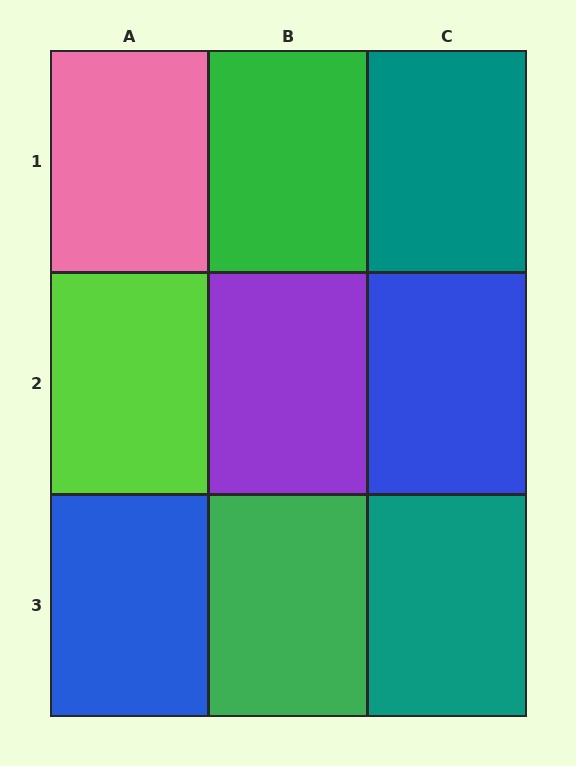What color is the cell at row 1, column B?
Green.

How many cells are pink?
1 cell is pink.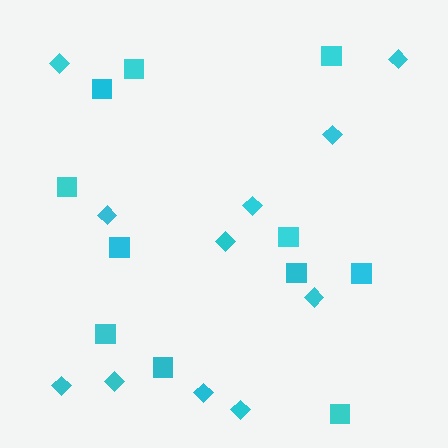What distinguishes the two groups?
There are 2 groups: one group of squares (11) and one group of diamonds (11).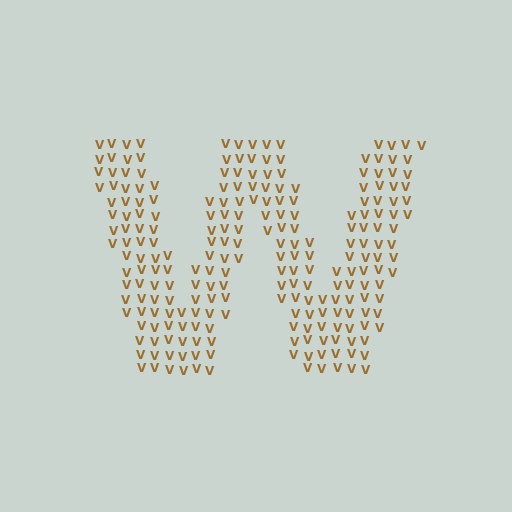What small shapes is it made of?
It is made of small letter V's.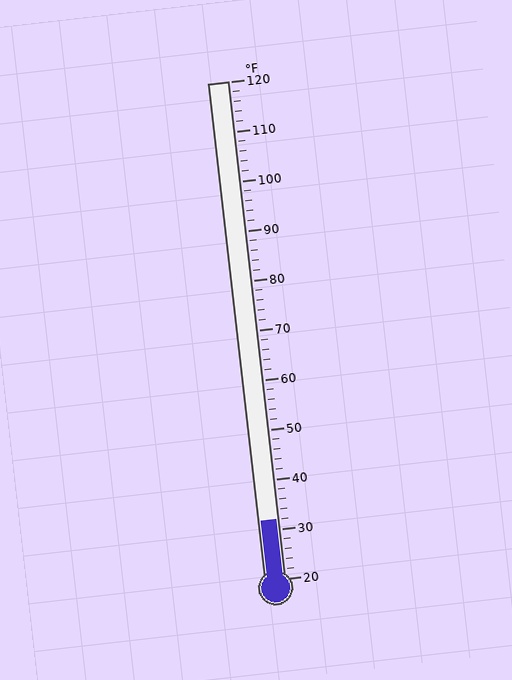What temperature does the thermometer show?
The thermometer shows approximately 32°F.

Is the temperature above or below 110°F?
The temperature is below 110°F.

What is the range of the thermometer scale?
The thermometer scale ranges from 20°F to 120°F.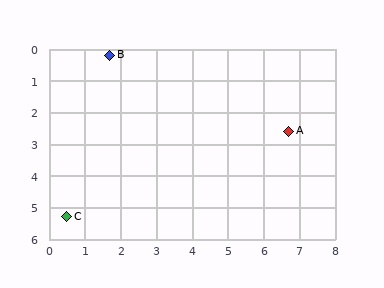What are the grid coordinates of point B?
Point B is at approximately (1.7, 0.2).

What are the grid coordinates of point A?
Point A is at approximately (6.7, 2.6).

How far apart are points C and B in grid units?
Points C and B are about 5.2 grid units apart.